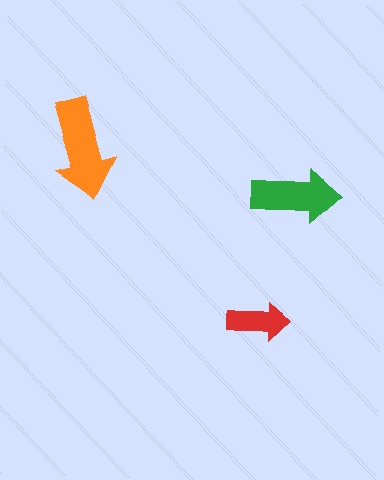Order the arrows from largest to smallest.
the orange one, the green one, the red one.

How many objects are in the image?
There are 3 objects in the image.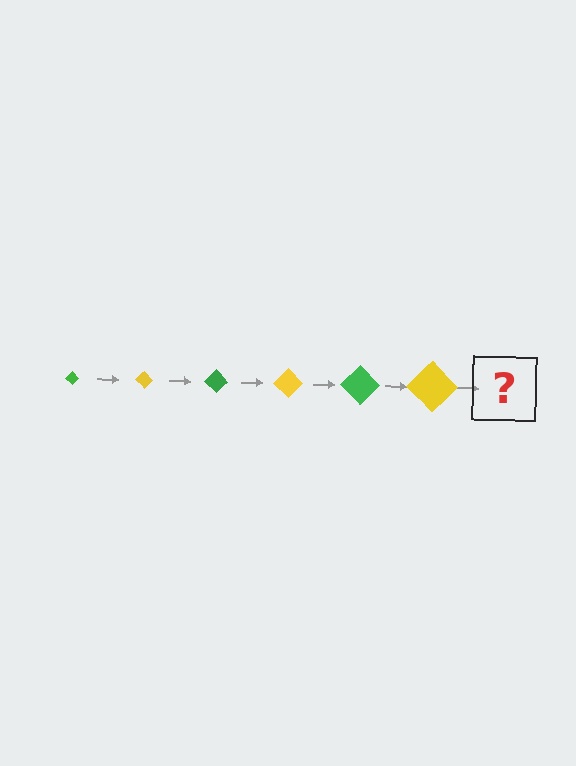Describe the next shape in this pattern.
It should be a green diamond, larger than the previous one.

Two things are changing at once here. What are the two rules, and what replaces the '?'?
The two rules are that the diamond grows larger each step and the color cycles through green and yellow. The '?' should be a green diamond, larger than the previous one.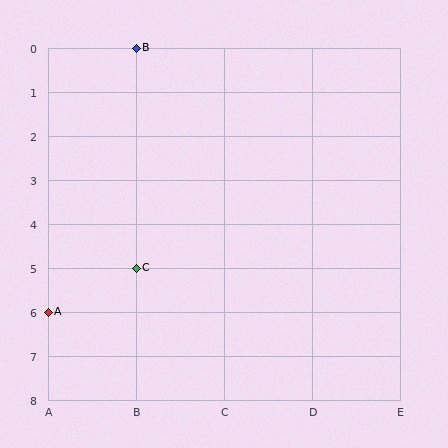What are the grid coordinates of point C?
Point C is at grid coordinates (B, 5).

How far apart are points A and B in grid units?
Points A and B are 1 column and 6 rows apart (about 6.1 grid units diagonally).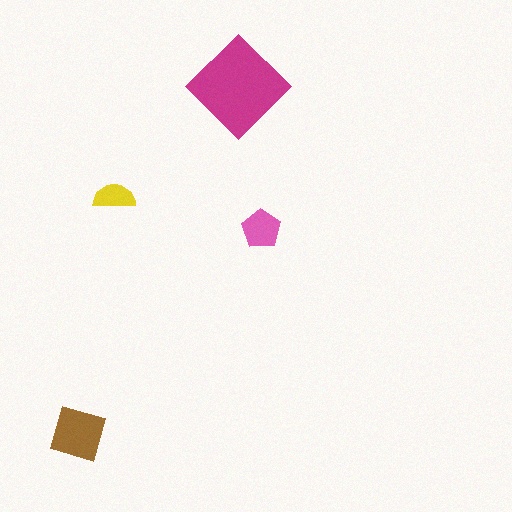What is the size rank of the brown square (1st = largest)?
2nd.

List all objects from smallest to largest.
The yellow semicircle, the pink pentagon, the brown square, the magenta diamond.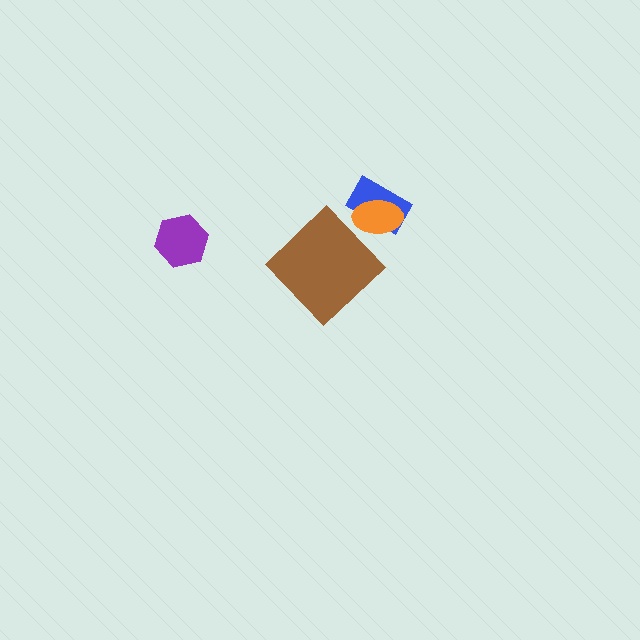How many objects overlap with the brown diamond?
0 objects overlap with the brown diamond.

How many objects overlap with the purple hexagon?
0 objects overlap with the purple hexagon.